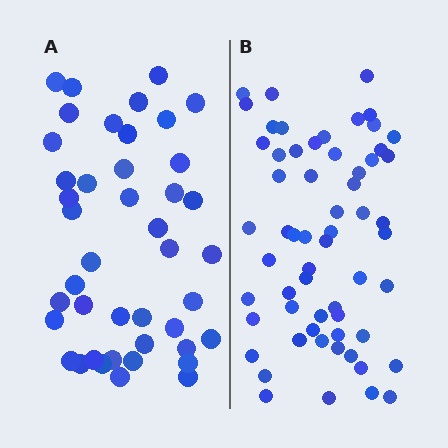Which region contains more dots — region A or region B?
Region B (the right region) has more dots.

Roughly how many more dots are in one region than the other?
Region B has approximately 15 more dots than region A.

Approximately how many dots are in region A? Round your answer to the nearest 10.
About 40 dots. (The exact count is 43, which rounds to 40.)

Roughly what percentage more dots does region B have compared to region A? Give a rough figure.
About 40% more.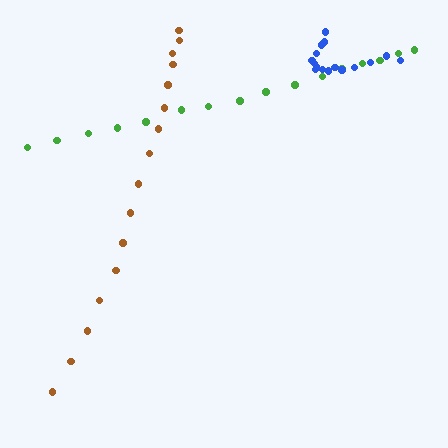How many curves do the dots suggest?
There are 3 distinct paths.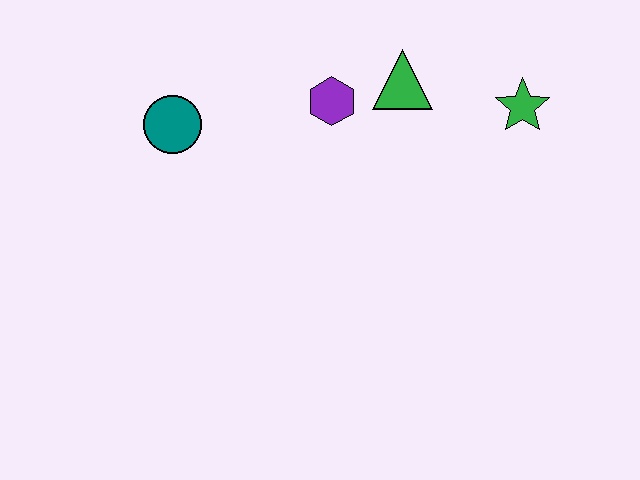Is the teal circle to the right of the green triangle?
No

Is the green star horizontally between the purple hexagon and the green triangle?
No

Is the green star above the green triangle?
No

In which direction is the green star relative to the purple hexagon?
The green star is to the right of the purple hexagon.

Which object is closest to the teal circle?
The purple hexagon is closest to the teal circle.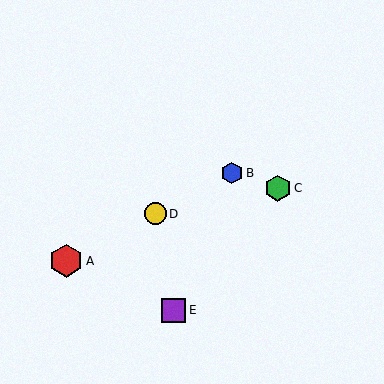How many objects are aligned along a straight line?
3 objects (A, B, D) are aligned along a straight line.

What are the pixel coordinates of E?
Object E is at (174, 310).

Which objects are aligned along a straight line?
Objects A, B, D are aligned along a straight line.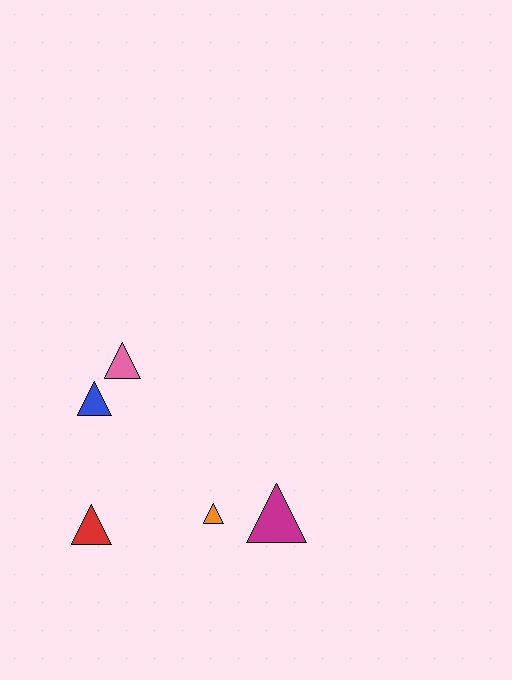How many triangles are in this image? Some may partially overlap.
There are 5 triangles.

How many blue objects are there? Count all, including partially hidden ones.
There is 1 blue object.